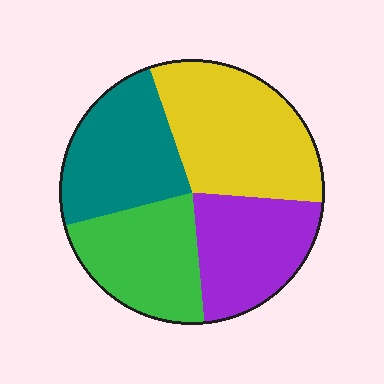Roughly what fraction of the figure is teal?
Teal takes up between a sixth and a third of the figure.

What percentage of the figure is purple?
Purple takes up between a sixth and a third of the figure.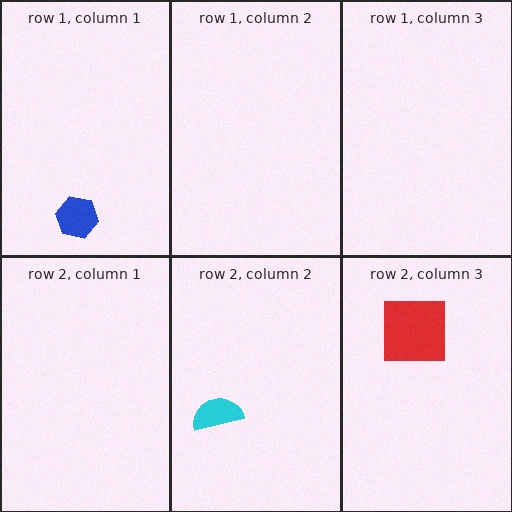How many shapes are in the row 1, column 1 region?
1.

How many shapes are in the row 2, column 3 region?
1.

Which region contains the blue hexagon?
The row 1, column 1 region.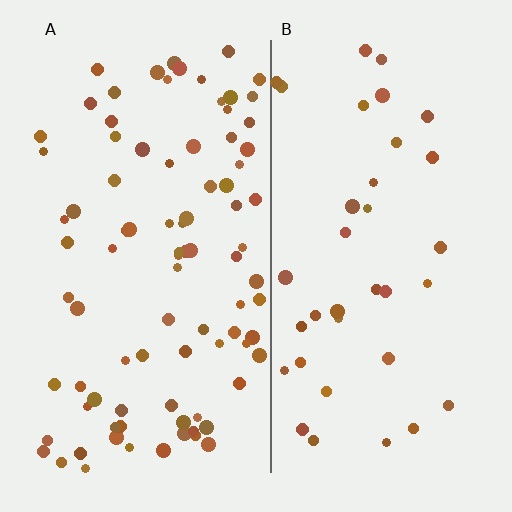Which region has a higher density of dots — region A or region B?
A (the left).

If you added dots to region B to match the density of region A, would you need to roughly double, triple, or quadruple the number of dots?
Approximately double.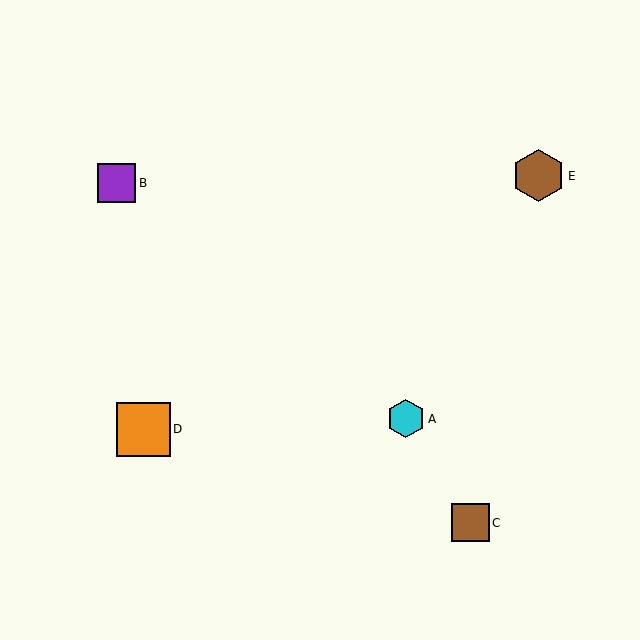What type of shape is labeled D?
Shape D is an orange square.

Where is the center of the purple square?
The center of the purple square is at (117, 183).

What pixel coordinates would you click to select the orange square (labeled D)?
Click at (143, 429) to select the orange square D.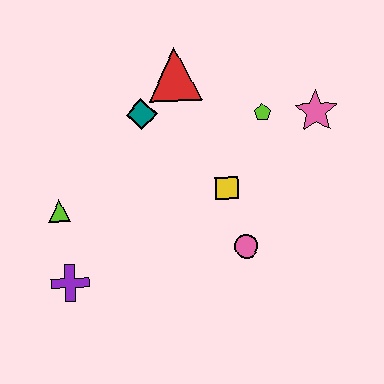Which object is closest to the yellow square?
The pink circle is closest to the yellow square.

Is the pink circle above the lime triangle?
No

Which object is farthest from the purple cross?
The pink star is farthest from the purple cross.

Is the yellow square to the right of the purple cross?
Yes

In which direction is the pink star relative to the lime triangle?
The pink star is to the right of the lime triangle.